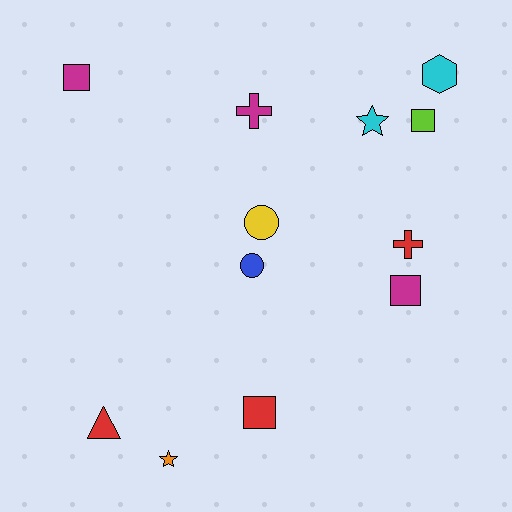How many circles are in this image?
There are 2 circles.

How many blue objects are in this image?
There is 1 blue object.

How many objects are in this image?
There are 12 objects.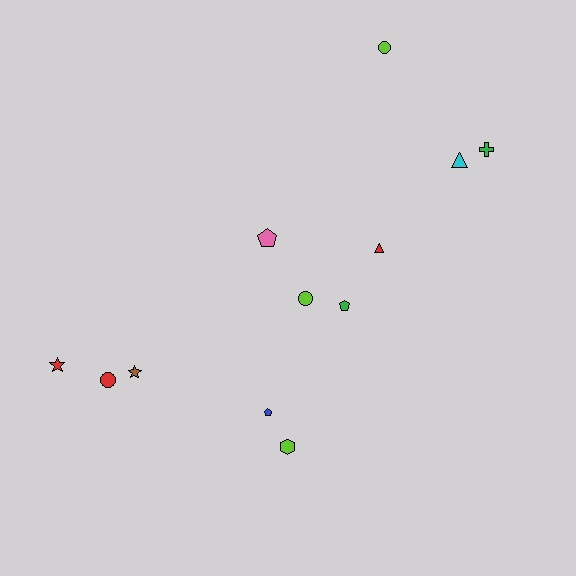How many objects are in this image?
There are 12 objects.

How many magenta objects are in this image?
There are no magenta objects.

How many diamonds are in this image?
There are no diamonds.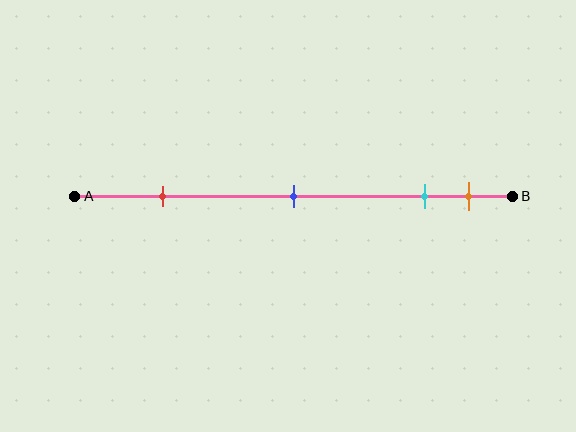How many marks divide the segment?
There are 4 marks dividing the segment.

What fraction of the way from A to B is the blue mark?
The blue mark is approximately 50% (0.5) of the way from A to B.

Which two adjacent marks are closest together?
The cyan and orange marks are the closest adjacent pair.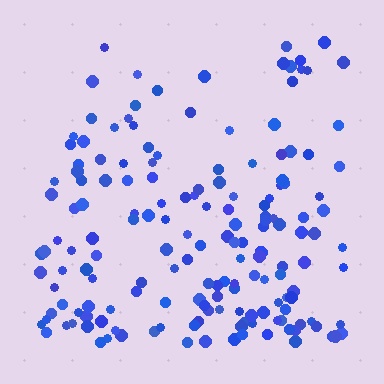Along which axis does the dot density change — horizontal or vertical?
Vertical.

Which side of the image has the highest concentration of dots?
The bottom.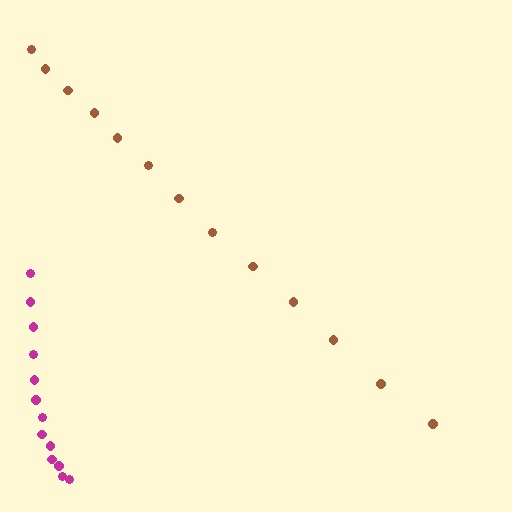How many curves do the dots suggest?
There are 2 distinct paths.